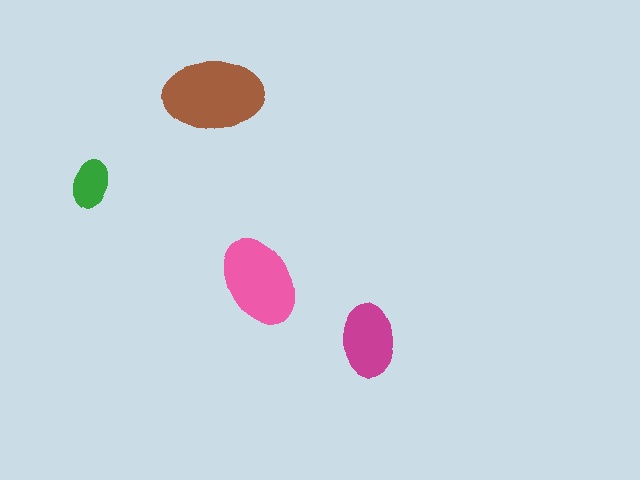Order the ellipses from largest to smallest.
the brown one, the pink one, the magenta one, the green one.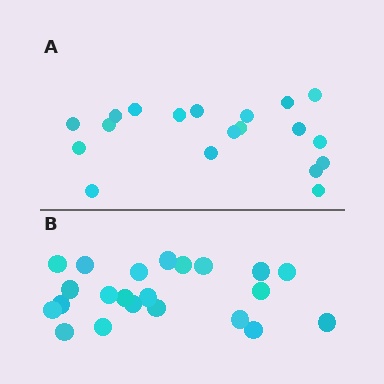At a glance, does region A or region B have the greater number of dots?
Region B (the bottom region) has more dots.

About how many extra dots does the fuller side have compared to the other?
Region B has just a few more — roughly 2 or 3 more dots than region A.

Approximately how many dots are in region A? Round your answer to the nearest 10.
About 20 dots. (The exact count is 19, which rounds to 20.)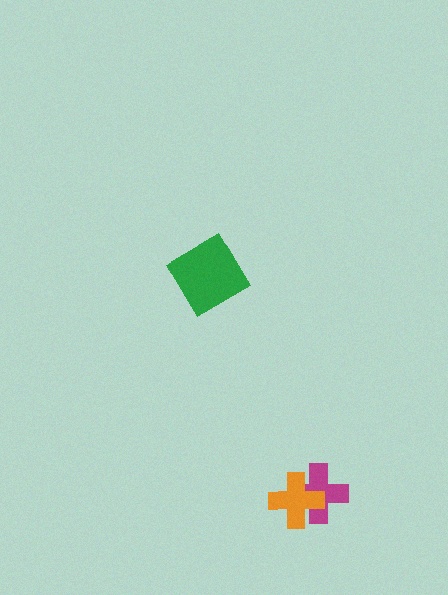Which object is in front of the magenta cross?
The orange cross is in front of the magenta cross.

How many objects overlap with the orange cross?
1 object overlaps with the orange cross.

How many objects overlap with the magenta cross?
1 object overlaps with the magenta cross.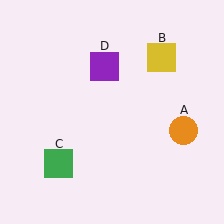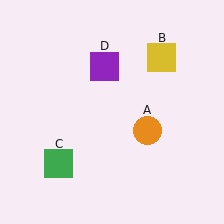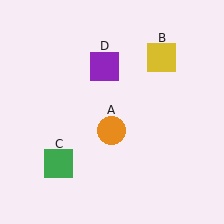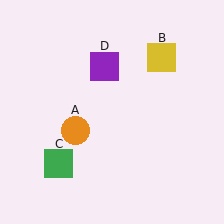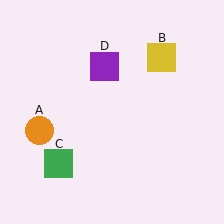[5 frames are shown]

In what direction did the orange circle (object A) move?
The orange circle (object A) moved left.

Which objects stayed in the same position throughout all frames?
Yellow square (object B) and green square (object C) and purple square (object D) remained stationary.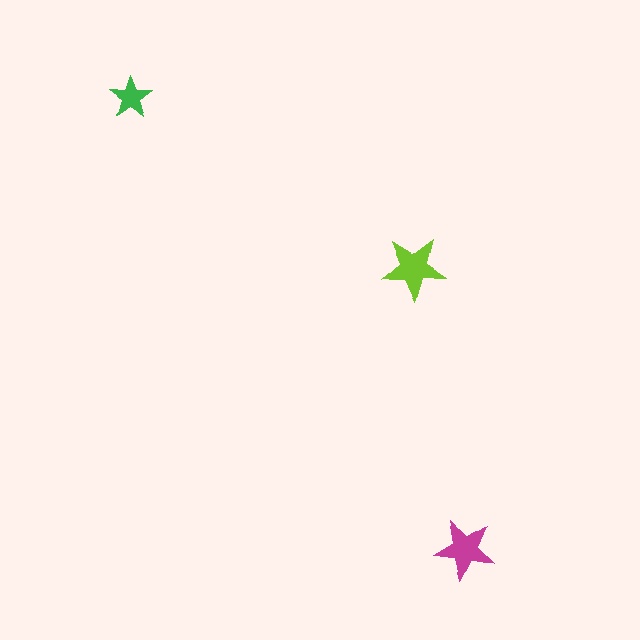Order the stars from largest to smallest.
the lime one, the magenta one, the green one.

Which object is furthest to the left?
The green star is leftmost.